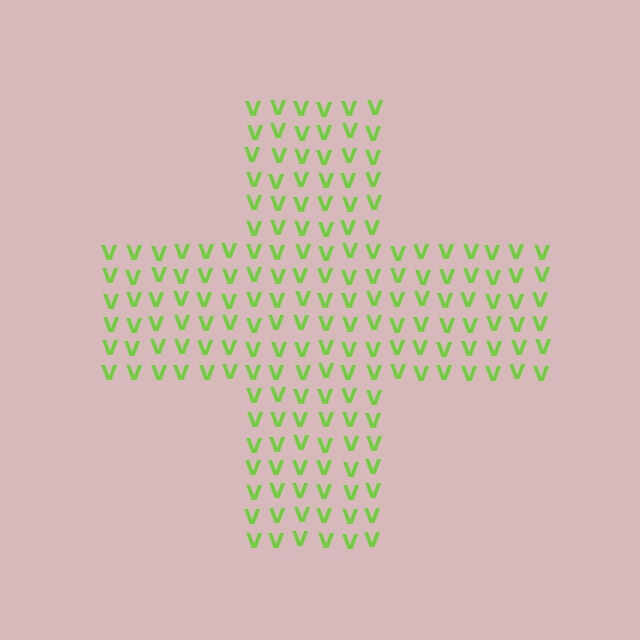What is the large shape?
The large shape is a cross.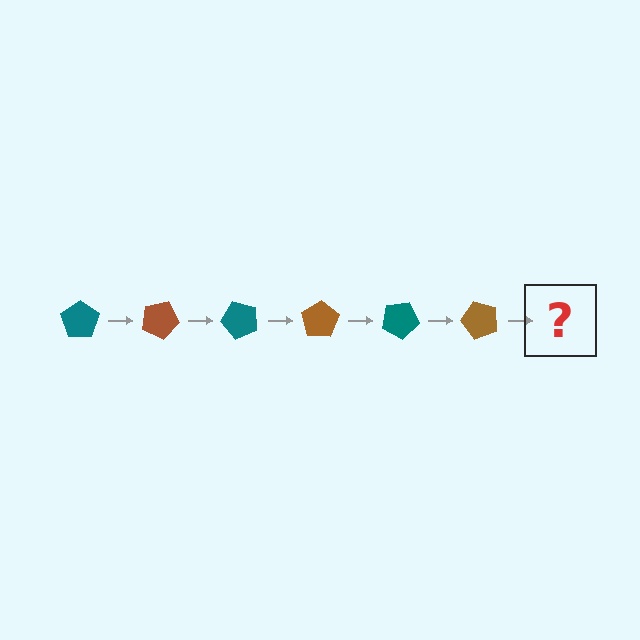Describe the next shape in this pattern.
It should be a teal pentagon, rotated 150 degrees from the start.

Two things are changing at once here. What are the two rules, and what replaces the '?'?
The two rules are that it rotates 25 degrees each step and the color cycles through teal and brown. The '?' should be a teal pentagon, rotated 150 degrees from the start.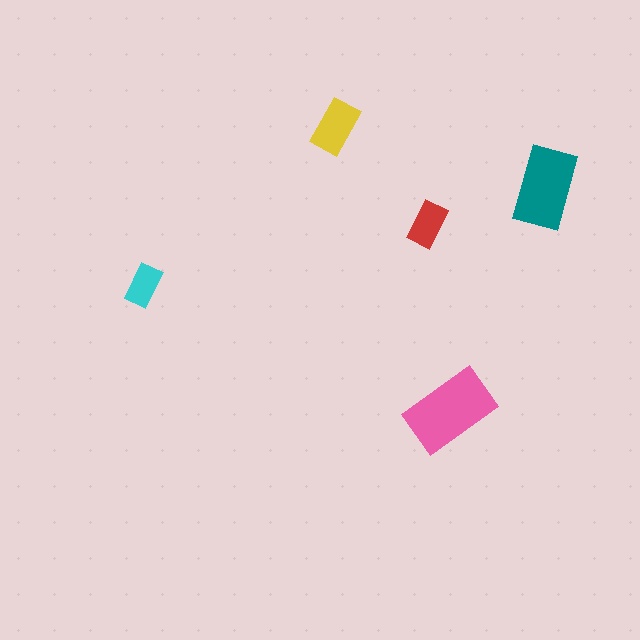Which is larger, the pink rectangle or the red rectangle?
The pink one.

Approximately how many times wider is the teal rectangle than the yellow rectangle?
About 1.5 times wider.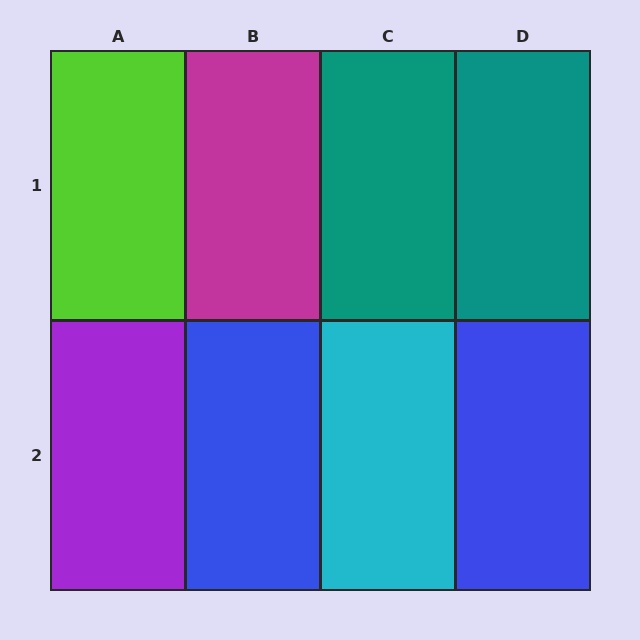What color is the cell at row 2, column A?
Purple.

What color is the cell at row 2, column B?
Blue.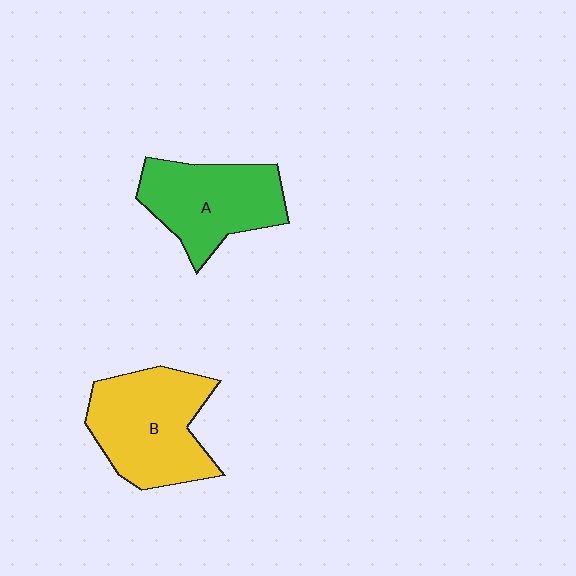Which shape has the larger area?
Shape B (yellow).